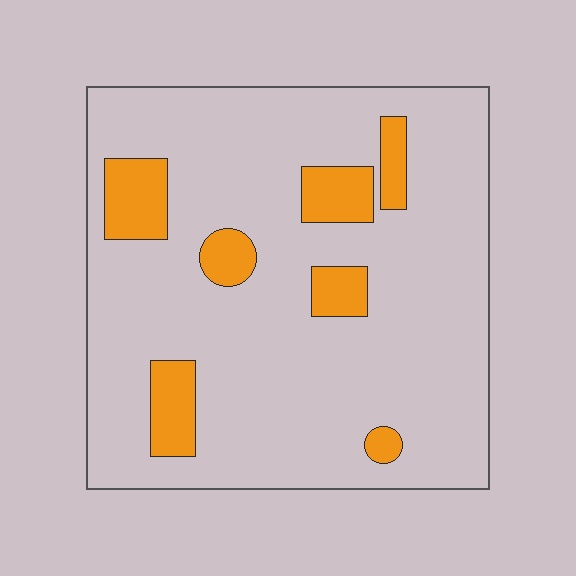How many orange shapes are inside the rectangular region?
7.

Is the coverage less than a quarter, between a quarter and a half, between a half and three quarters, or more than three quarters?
Less than a quarter.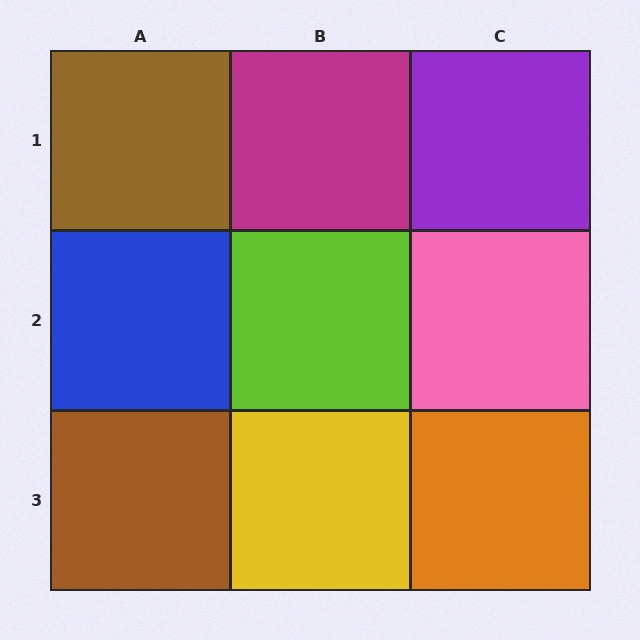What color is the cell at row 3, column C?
Orange.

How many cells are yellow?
1 cell is yellow.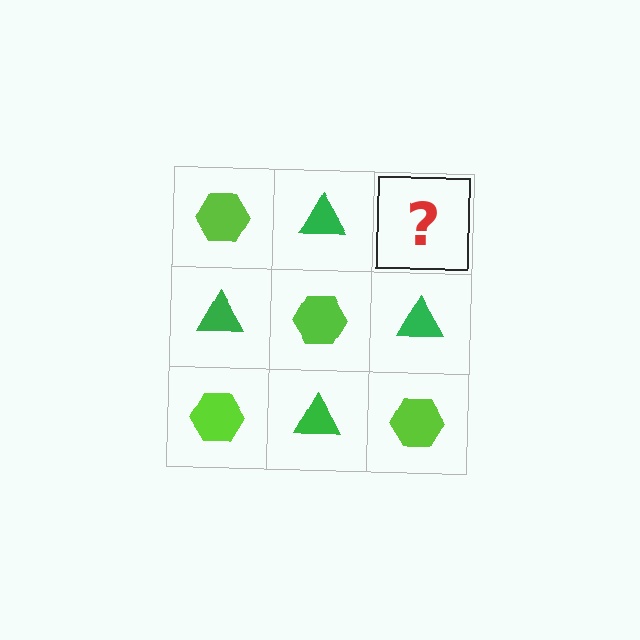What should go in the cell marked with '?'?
The missing cell should contain a lime hexagon.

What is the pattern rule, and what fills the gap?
The rule is that it alternates lime hexagon and green triangle in a checkerboard pattern. The gap should be filled with a lime hexagon.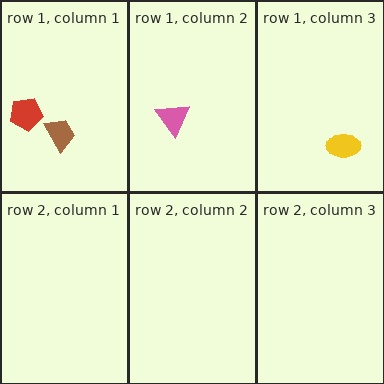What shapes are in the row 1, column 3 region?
The yellow ellipse.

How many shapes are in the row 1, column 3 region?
1.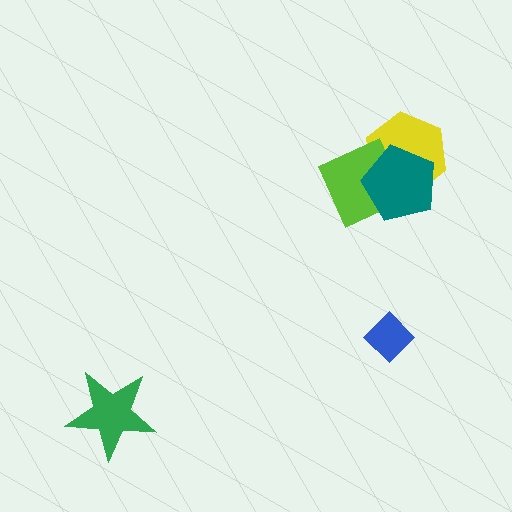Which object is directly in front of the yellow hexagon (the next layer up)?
The lime diamond is directly in front of the yellow hexagon.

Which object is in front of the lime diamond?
The teal pentagon is in front of the lime diamond.